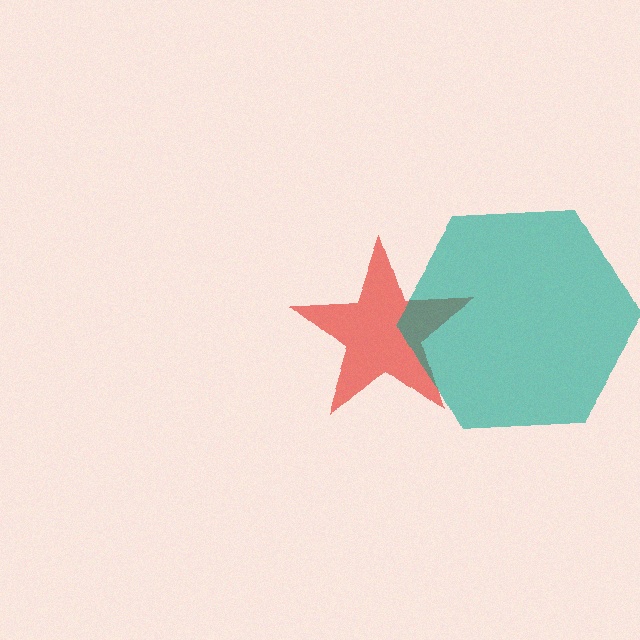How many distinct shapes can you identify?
There are 2 distinct shapes: a red star, a teal hexagon.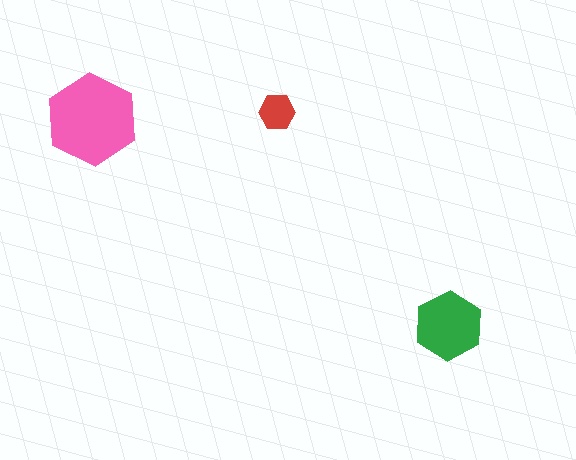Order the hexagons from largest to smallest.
the pink one, the green one, the red one.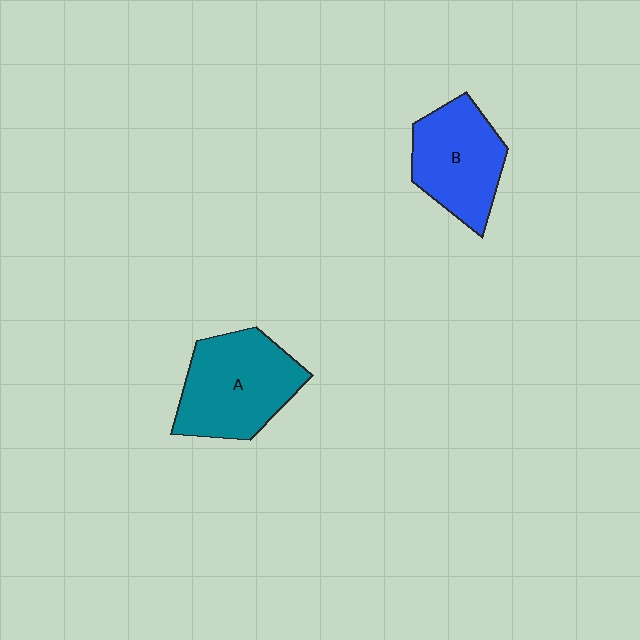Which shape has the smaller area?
Shape B (blue).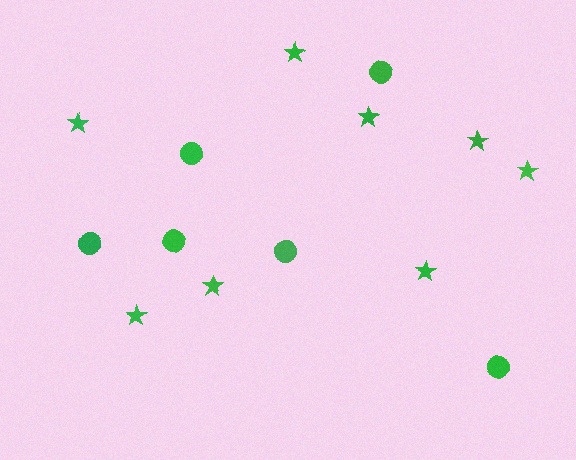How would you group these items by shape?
There are 2 groups: one group of stars (8) and one group of circles (6).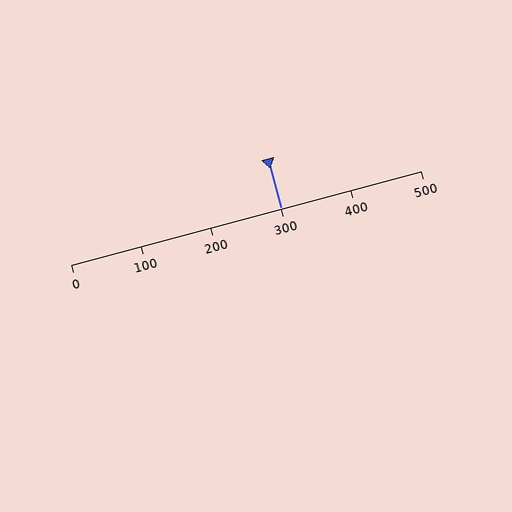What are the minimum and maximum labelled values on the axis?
The axis runs from 0 to 500.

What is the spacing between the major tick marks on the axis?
The major ticks are spaced 100 apart.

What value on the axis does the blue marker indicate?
The marker indicates approximately 300.